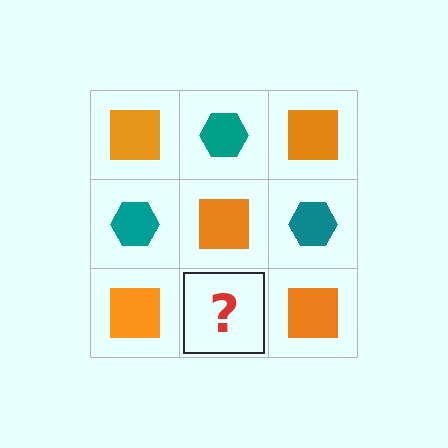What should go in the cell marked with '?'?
The missing cell should contain a teal hexagon.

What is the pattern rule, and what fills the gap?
The rule is that it alternates orange square and teal hexagon in a checkerboard pattern. The gap should be filled with a teal hexagon.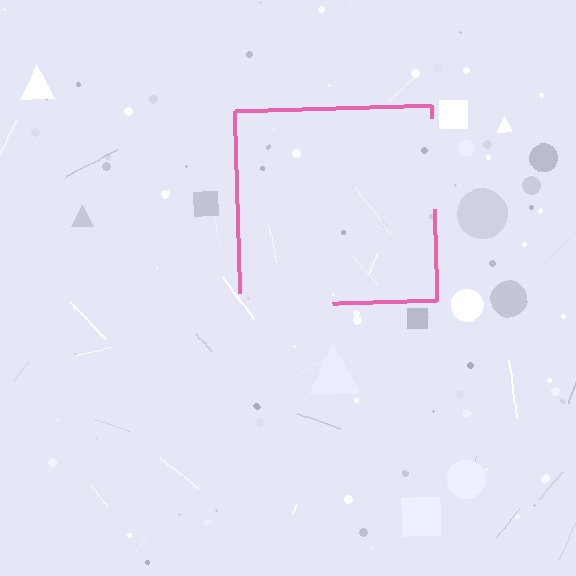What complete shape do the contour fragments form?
The contour fragments form a square.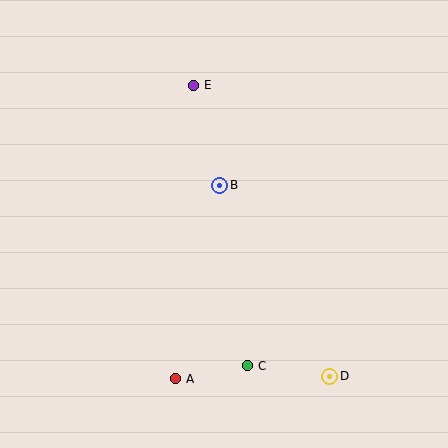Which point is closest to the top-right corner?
Point E is closest to the top-right corner.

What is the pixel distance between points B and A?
The distance between B and A is 198 pixels.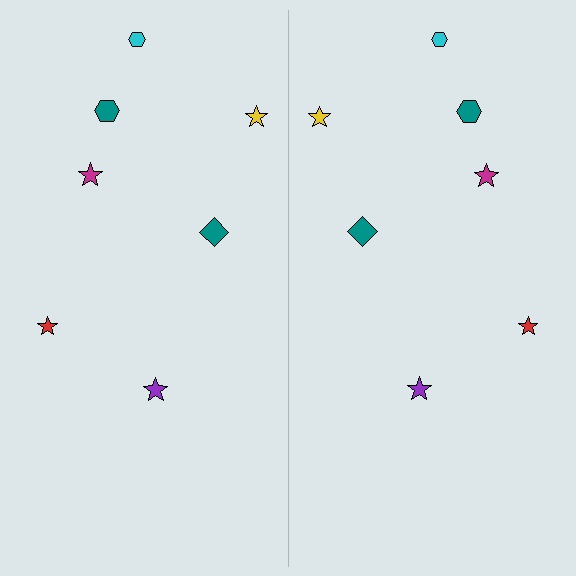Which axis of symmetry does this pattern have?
The pattern has a vertical axis of symmetry running through the center of the image.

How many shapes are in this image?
There are 14 shapes in this image.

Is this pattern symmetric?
Yes, this pattern has bilateral (reflection) symmetry.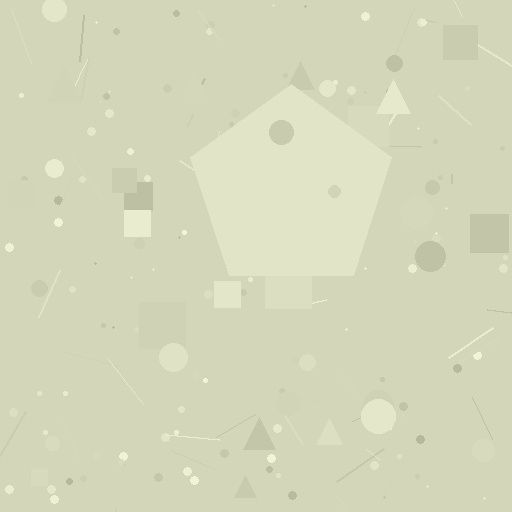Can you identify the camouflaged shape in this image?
The camouflaged shape is a pentagon.